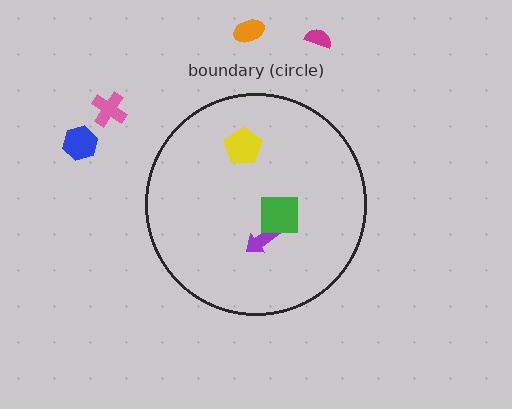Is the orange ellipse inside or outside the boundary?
Outside.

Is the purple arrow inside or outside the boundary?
Inside.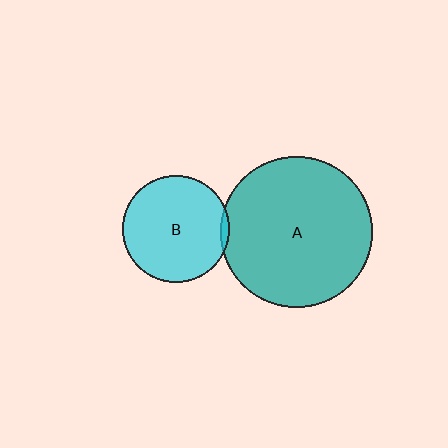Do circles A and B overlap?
Yes.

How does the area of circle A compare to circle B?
Approximately 2.0 times.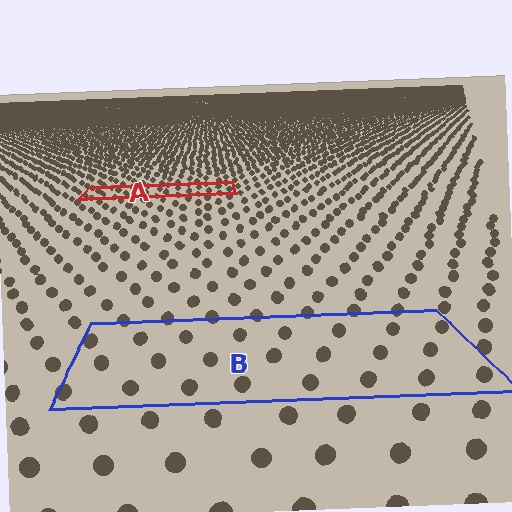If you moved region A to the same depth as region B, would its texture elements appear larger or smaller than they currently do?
They would appear larger. At a closer depth, the same texture elements are projected at a bigger on-screen size.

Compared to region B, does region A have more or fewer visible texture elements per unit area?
Region A has more texture elements per unit area — they are packed more densely because it is farther away.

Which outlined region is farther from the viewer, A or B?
Region A is farther from the viewer — the texture elements inside it appear smaller and more densely packed.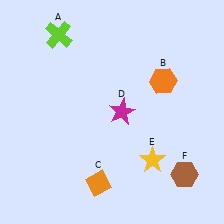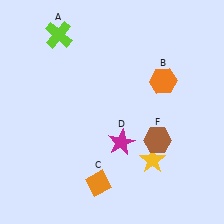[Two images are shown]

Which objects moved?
The objects that moved are: the magenta star (D), the brown hexagon (F).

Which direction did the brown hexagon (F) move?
The brown hexagon (F) moved up.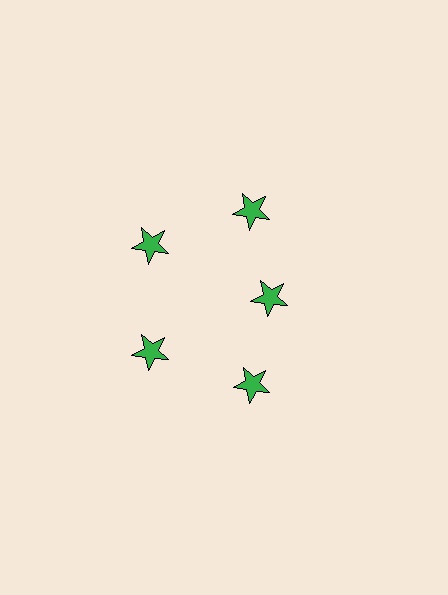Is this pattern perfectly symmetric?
No. The 5 green stars are arranged in a ring, but one element near the 3 o'clock position is pulled inward toward the center, breaking the 5-fold rotational symmetry.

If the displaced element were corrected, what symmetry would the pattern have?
It would have 5-fold rotational symmetry — the pattern would map onto itself every 72 degrees.